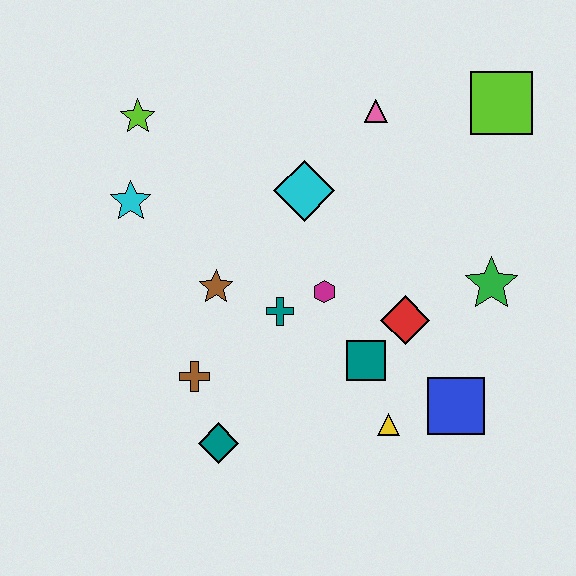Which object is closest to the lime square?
The pink triangle is closest to the lime square.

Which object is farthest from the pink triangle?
The teal diamond is farthest from the pink triangle.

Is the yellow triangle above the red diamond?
No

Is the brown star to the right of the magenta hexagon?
No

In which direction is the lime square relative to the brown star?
The lime square is to the right of the brown star.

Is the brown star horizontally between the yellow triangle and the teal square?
No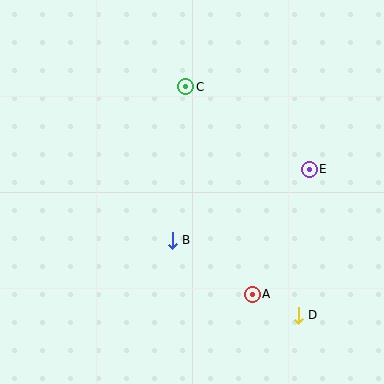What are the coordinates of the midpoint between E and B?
The midpoint between E and B is at (241, 205).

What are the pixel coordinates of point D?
Point D is at (298, 315).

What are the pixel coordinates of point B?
Point B is at (172, 240).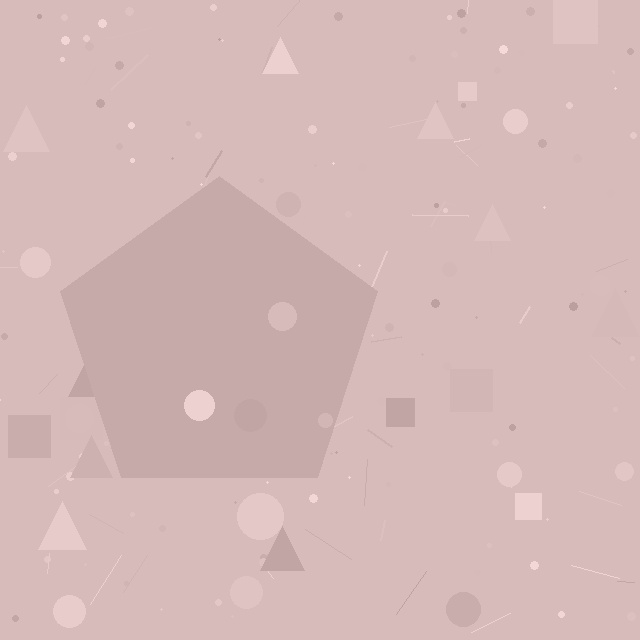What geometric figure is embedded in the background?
A pentagon is embedded in the background.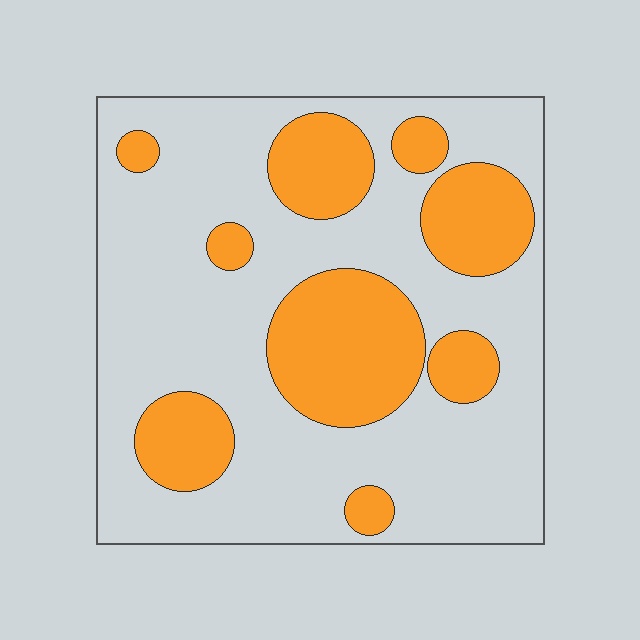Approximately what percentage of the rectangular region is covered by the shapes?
Approximately 30%.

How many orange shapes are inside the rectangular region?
9.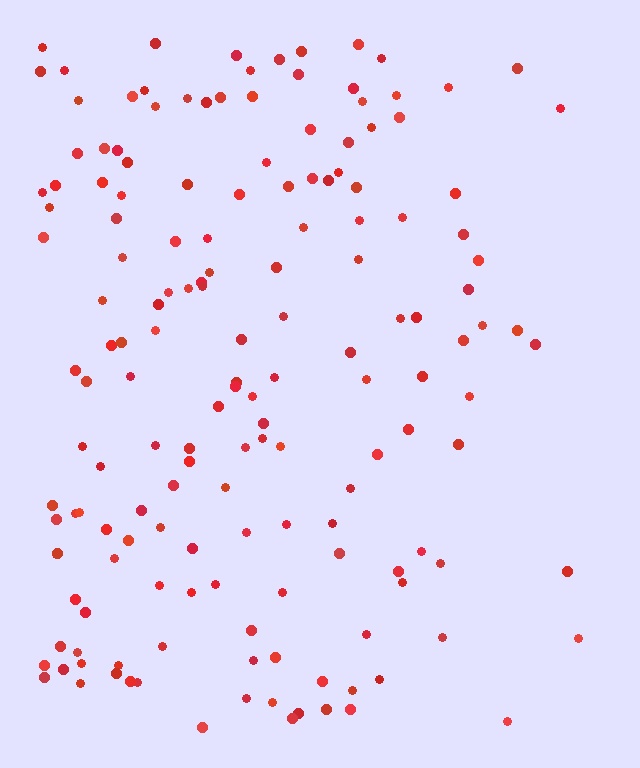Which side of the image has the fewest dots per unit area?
The right.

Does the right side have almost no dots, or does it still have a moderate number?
Still a moderate number, just noticeably fewer than the left.